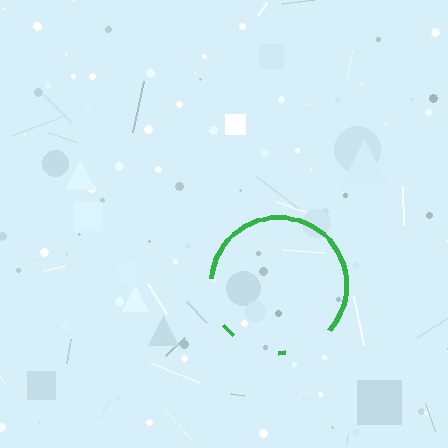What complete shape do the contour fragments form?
The contour fragments form a circle.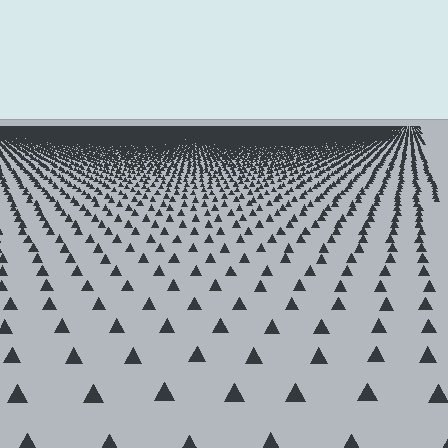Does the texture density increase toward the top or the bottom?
Density increases toward the top.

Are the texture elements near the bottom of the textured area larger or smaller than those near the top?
Larger. Near the bottom, elements are closer to the viewer and appear at a bigger on-screen size.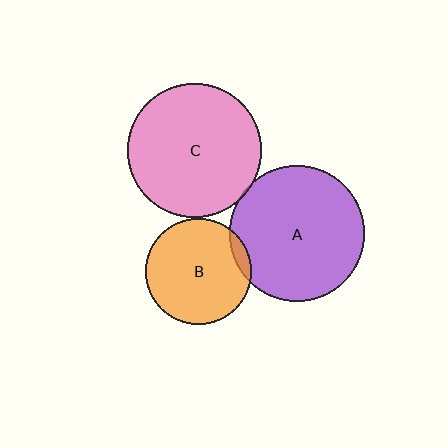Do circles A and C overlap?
Yes.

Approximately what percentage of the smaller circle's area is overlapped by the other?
Approximately 5%.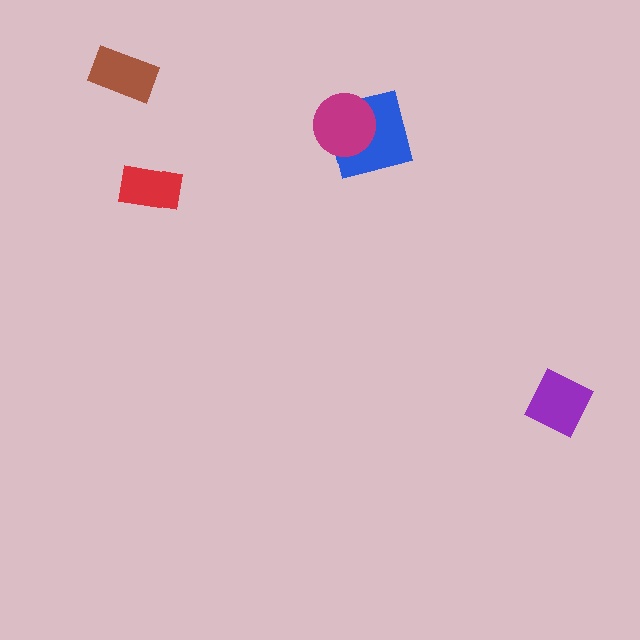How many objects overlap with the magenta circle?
1 object overlaps with the magenta circle.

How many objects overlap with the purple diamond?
0 objects overlap with the purple diamond.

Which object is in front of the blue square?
The magenta circle is in front of the blue square.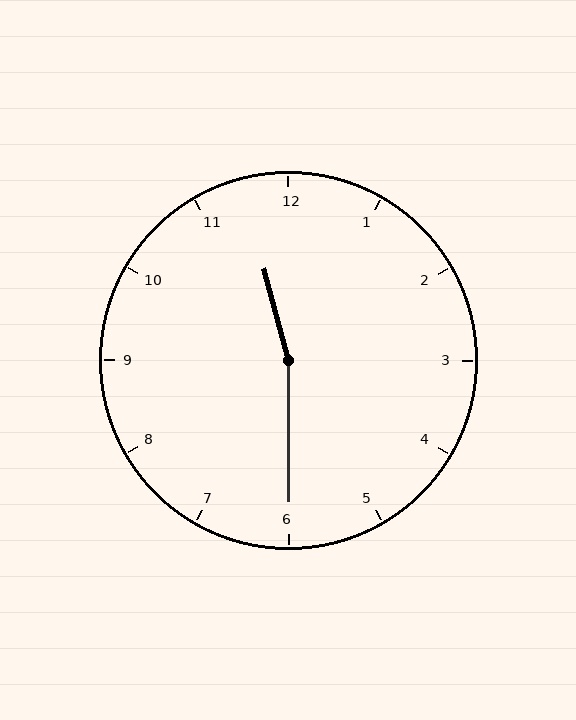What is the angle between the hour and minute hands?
Approximately 165 degrees.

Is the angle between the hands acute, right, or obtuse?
It is obtuse.